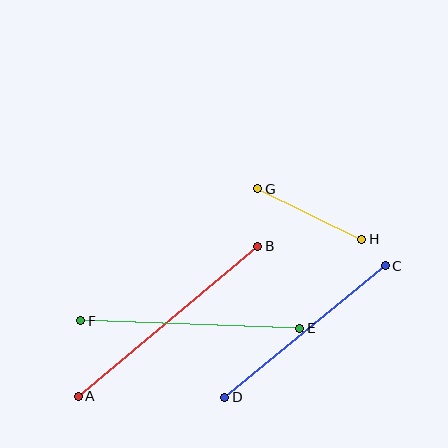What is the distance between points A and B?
The distance is approximately 234 pixels.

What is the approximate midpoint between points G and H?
The midpoint is at approximately (310, 214) pixels.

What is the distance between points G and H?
The distance is approximately 116 pixels.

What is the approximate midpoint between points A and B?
The midpoint is at approximately (168, 321) pixels.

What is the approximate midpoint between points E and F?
The midpoint is at approximately (190, 324) pixels.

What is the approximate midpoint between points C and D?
The midpoint is at approximately (305, 332) pixels.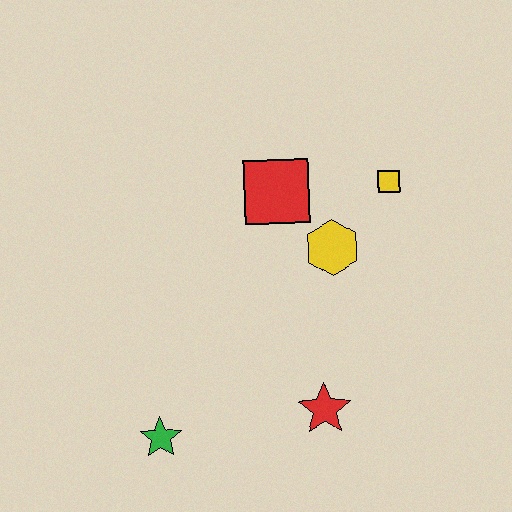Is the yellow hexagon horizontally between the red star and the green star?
No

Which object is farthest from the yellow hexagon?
The green star is farthest from the yellow hexagon.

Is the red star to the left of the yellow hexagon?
Yes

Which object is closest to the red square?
The yellow hexagon is closest to the red square.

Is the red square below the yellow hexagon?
No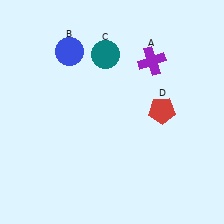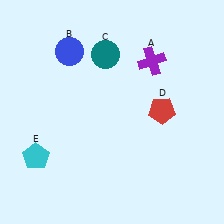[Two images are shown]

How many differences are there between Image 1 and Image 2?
There is 1 difference between the two images.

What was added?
A cyan pentagon (E) was added in Image 2.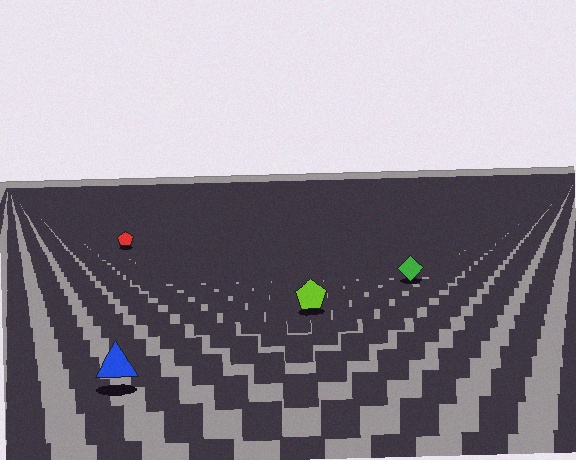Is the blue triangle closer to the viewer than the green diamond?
Yes. The blue triangle is closer — you can tell from the texture gradient: the ground texture is coarser near it.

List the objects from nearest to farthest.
From nearest to farthest: the blue triangle, the lime pentagon, the green diamond, the red pentagon.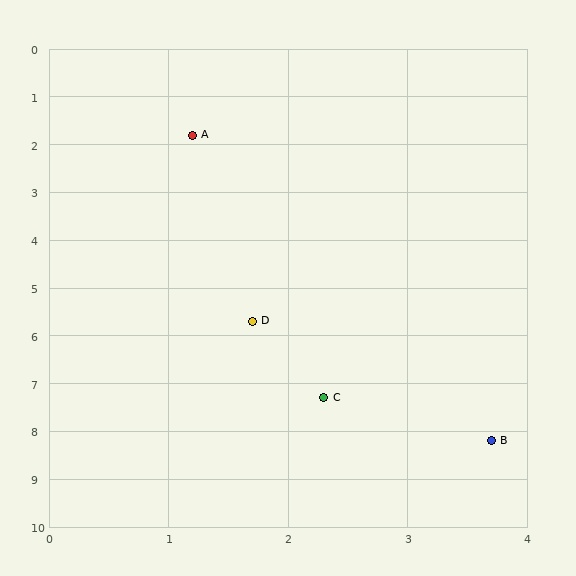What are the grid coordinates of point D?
Point D is at approximately (1.7, 5.7).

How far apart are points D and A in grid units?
Points D and A are about 3.9 grid units apart.